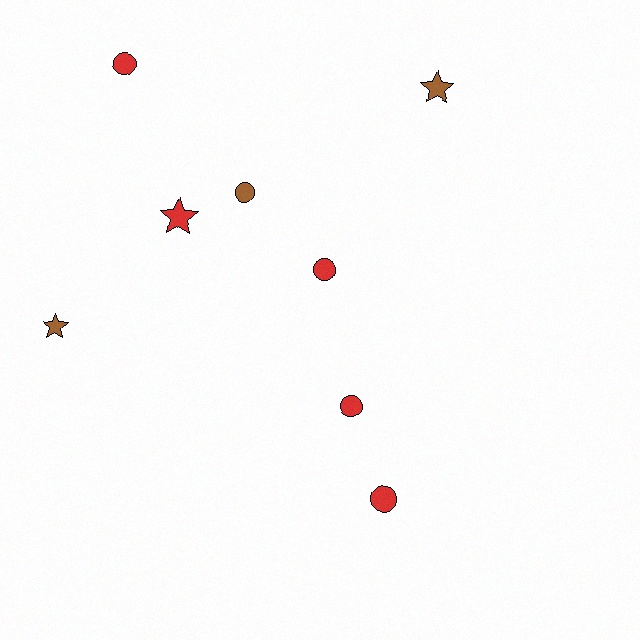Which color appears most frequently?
Red, with 5 objects.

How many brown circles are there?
There is 1 brown circle.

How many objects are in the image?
There are 8 objects.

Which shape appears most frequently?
Circle, with 5 objects.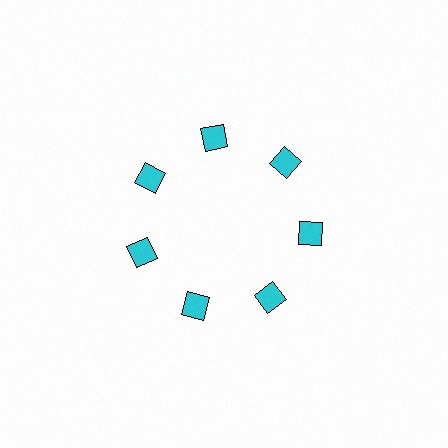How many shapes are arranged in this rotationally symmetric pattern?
There are 7 shapes, arranged in 7 groups of 1.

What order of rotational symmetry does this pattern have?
This pattern has 7-fold rotational symmetry.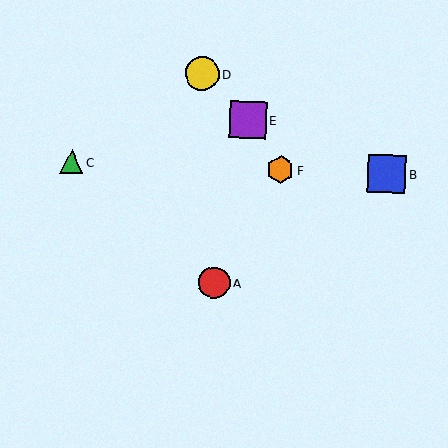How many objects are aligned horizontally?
3 objects (B, C, F) are aligned horizontally.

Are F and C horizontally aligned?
Yes, both are at y≈170.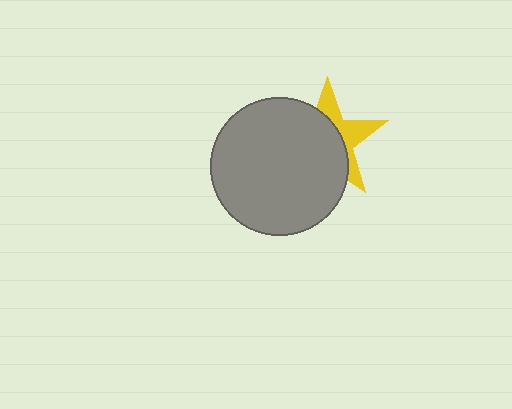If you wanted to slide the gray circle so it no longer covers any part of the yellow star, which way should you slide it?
Slide it toward the lower-left — that is the most direct way to separate the two shapes.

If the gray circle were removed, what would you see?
You would see the complete yellow star.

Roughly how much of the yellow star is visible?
A small part of it is visible (roughly 37%).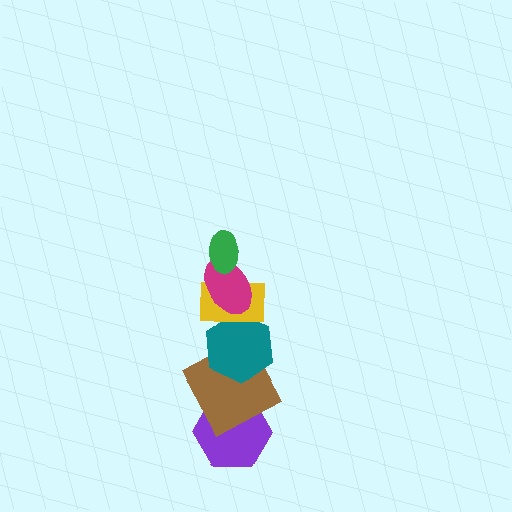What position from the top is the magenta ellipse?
The magenta ellipse is 2nd from the top.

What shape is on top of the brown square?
The teal hexagon is on top of the brown square.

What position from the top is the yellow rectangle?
The yellow rectangle is 3rd from the top.